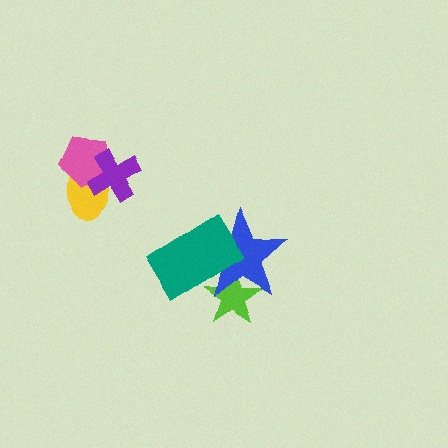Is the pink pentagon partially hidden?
Yes, it is partially covered by another shape.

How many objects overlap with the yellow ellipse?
2 objects overlap with the yellow ellipse.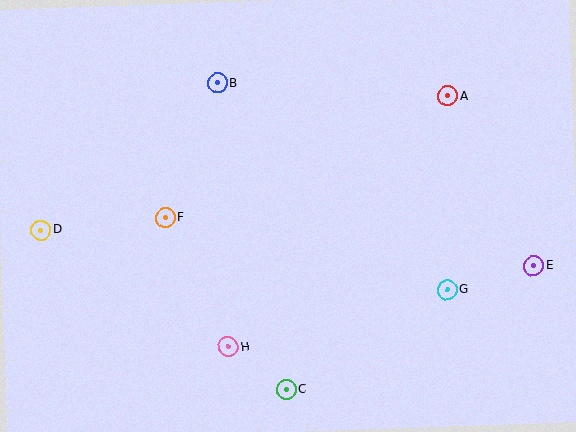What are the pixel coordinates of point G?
Point G is at (447, 290).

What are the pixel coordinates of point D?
Point D is at (41, 230).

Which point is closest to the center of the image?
Point F at (165, 218) is closest to the center.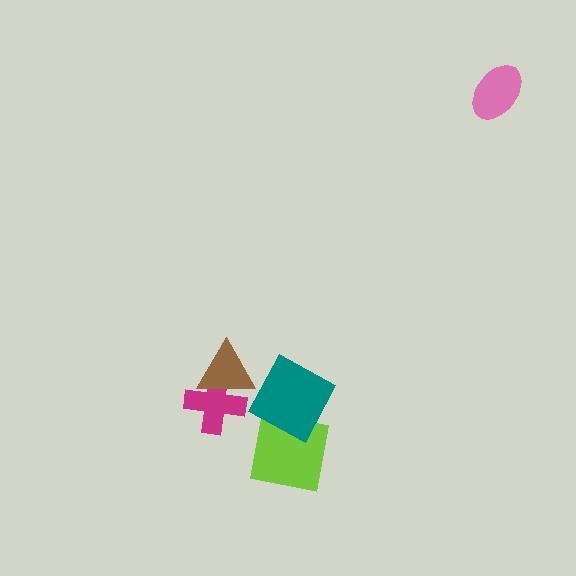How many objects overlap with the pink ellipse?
0 objects overlap with the pink ellipse.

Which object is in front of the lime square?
The teal diamond is in front of the lime square.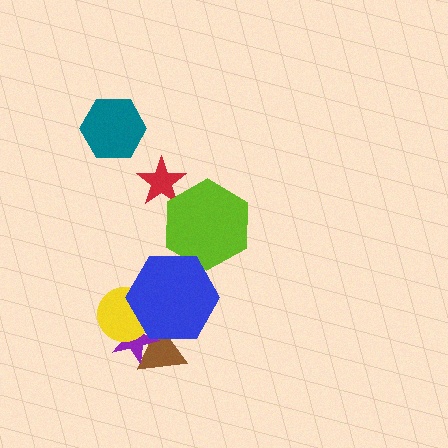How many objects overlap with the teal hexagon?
0 objects overlap with the teal hexagon.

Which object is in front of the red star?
The lime hexagon is in front of the red star.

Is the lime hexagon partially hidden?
Yes, it is partially covered by another shape.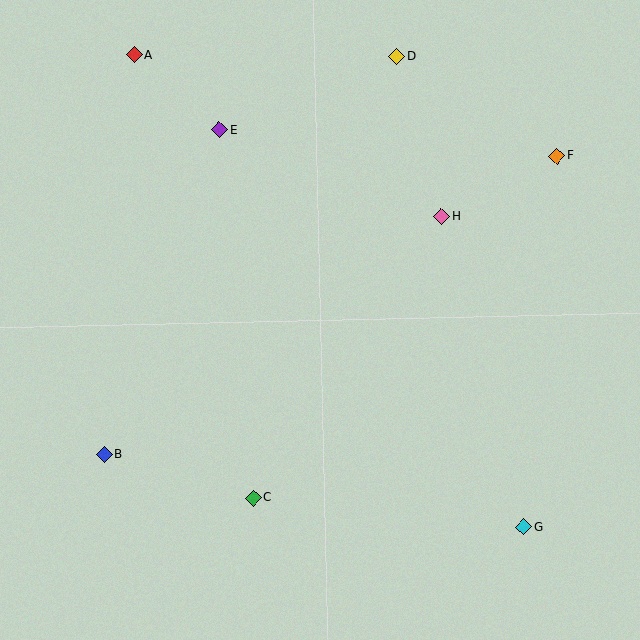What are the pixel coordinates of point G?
Point G is at (523, 527).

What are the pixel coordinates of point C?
Point C is at (253, 498).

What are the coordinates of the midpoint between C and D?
The midpoint between C and D is at (325, 277).